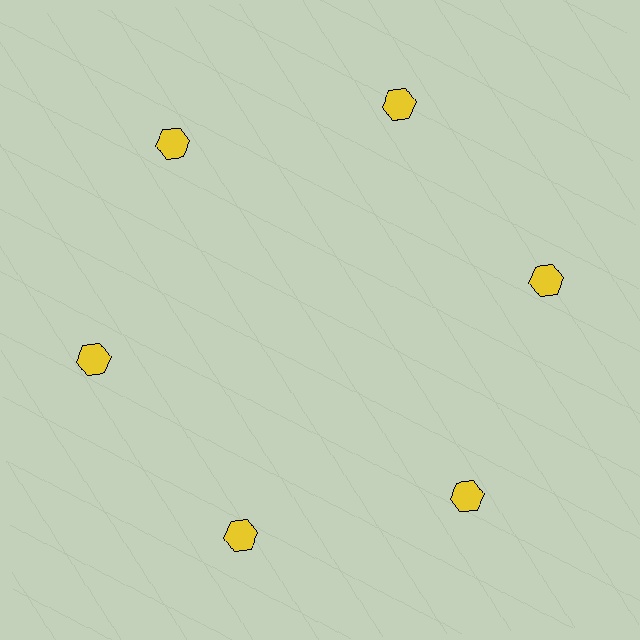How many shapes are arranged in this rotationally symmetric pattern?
There are 6 shapes, arranged in 6 groups of 1.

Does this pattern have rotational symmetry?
Yes, this pattern has 6-fold rotational symmetry. It looks the same after rotating 60 degrees around the center.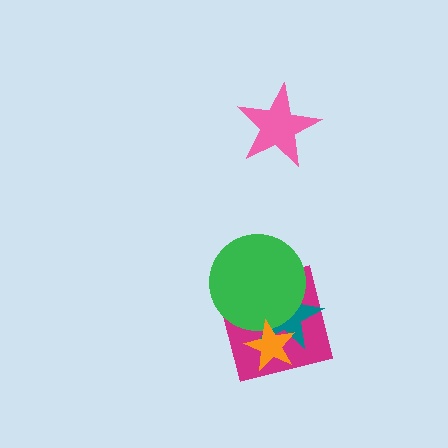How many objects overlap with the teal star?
3 objects overlap with the teal star.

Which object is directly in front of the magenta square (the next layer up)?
The teal star is directly in front of the magenta square.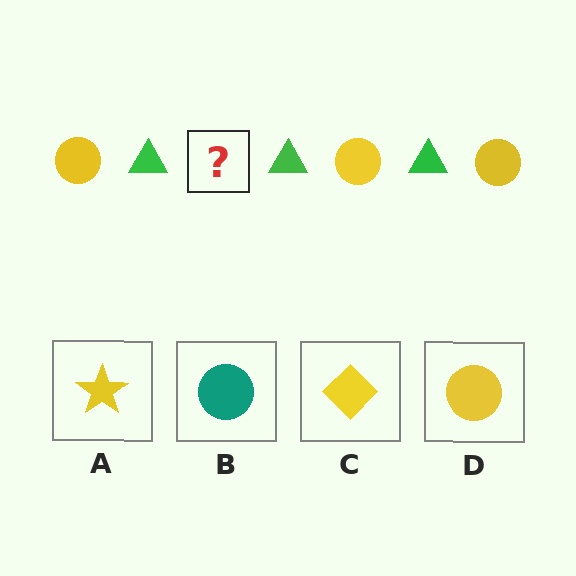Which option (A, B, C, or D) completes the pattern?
D.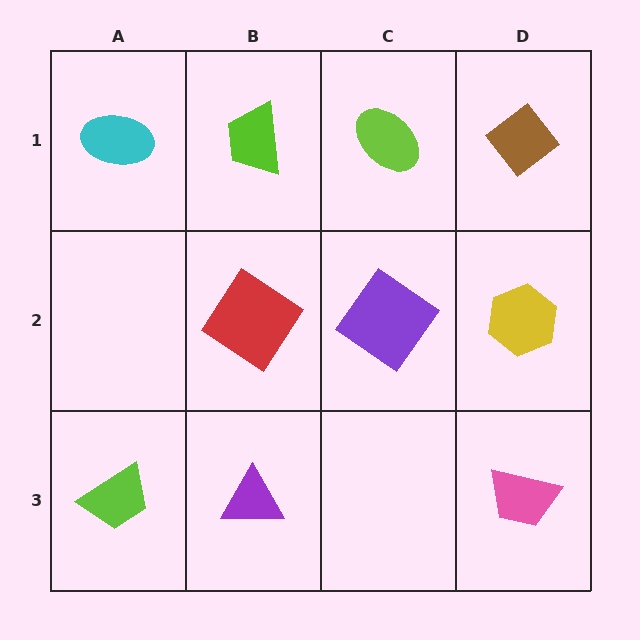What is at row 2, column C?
A purple diamond.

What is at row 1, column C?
A lime ellipse.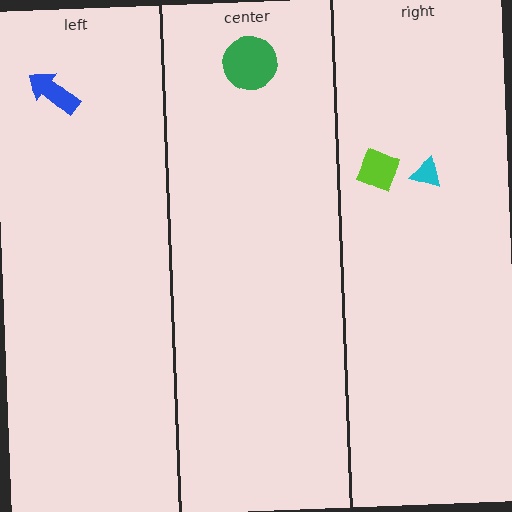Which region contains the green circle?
The center region.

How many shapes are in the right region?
2.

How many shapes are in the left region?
1.